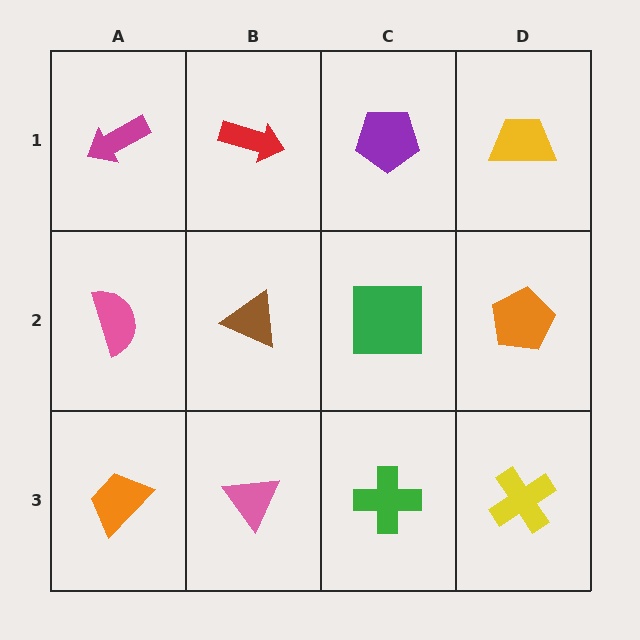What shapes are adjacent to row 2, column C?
A purple pentagon (row 1, column C), a green cross (row 3, column C), a brown triangle (row 2, column B), an orange pentagon (row 2, column D).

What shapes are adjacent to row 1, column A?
A pink semicircle (row 2, column A), a red arrow (row 1, column B).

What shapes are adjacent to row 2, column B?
A red arrow (row 1, column B), a pink triangle (row 3, column B), a pink semicircle (row 2, column A), a green square (row 2, column C).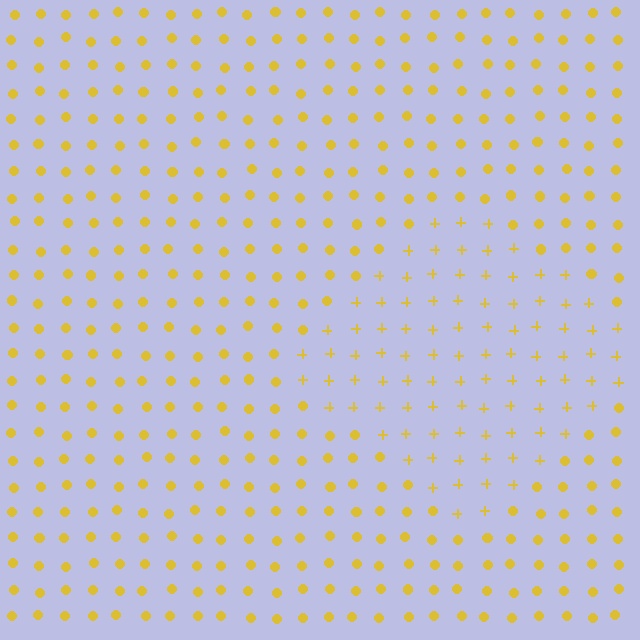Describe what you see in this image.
The image is filled with small yellow elements arranged in a uniform grid. A diamond-shaped region contains plus signs, while the surrounding area contains circles. The boundary is defined purely by the change in element shape.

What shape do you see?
I see a diamond.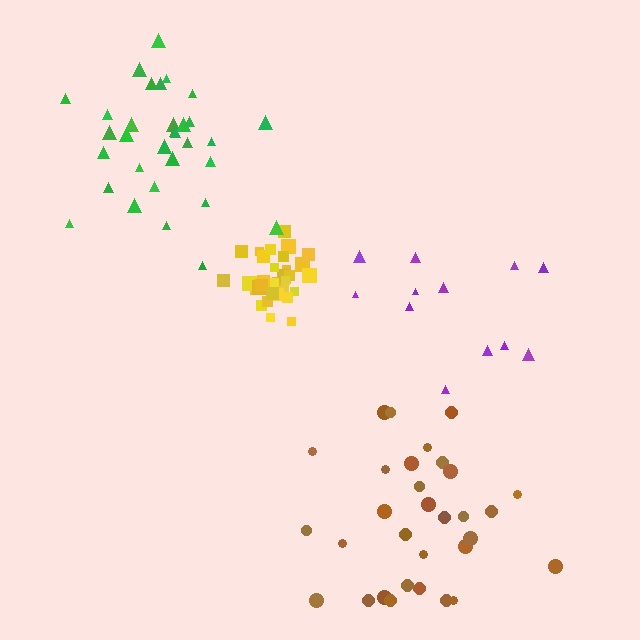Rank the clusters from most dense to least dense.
yellow, brown, green, purple.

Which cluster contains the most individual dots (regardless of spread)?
Yellow (34).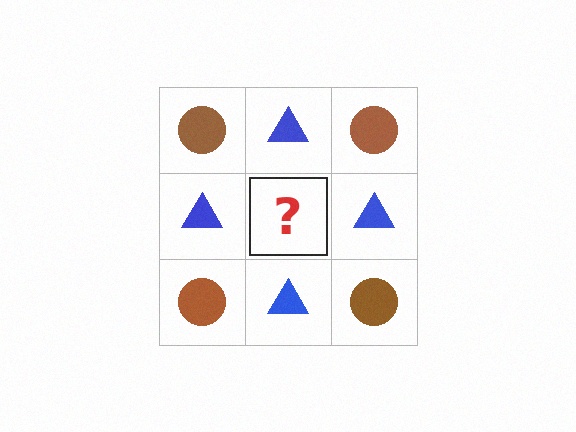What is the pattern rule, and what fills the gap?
The rule is that it alternates brown circle and blue triangle in a checkerboard pattern. The gap should be filled with a brown circle.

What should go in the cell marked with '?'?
The missing cell should contain a brown circle.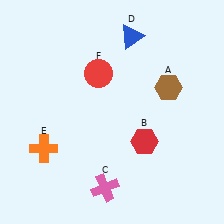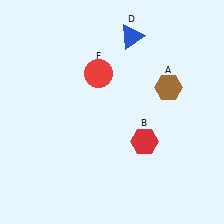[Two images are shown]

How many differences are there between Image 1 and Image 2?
There are 2 differences between the two images.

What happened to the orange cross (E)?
The orange cross (E) was removed in Image 2. It was in the bottom-left area of Image 1.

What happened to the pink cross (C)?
The pink cross (C) was removed in Image 2. It was in the bottom-left area of Image 1.